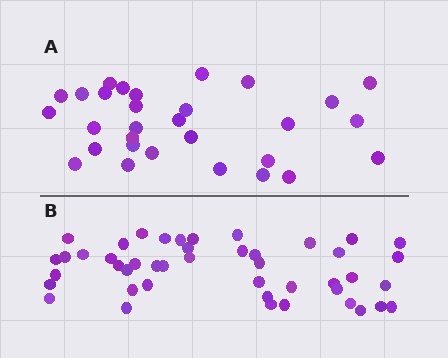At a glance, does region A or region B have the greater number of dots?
Region B (the bottom region) has more dots.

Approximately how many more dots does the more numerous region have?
Region B has approximately 15 more dots than region A.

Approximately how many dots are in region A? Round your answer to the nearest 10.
About 30 dots.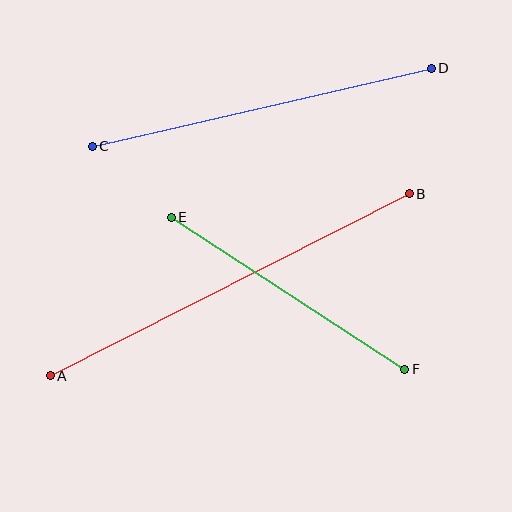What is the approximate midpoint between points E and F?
The midpoint is at approximately (288, 293) pixels.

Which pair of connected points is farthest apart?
Points A and B are farthest apart.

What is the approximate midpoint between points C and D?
The midpoint is at approximately (262, 107) pixels.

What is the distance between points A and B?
The distance is approximately 403 pixels.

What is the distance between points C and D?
The distance is approximately 348 pixels.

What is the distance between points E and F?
The distance is approximately 279 pixels.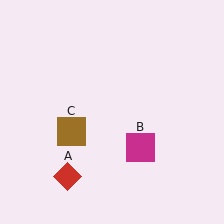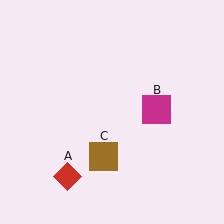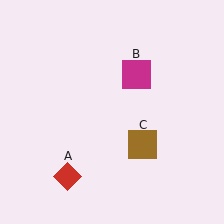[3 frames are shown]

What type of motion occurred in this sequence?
The magenta square (object B), brown square (object C) rotated counterclockwise around the center of the scene.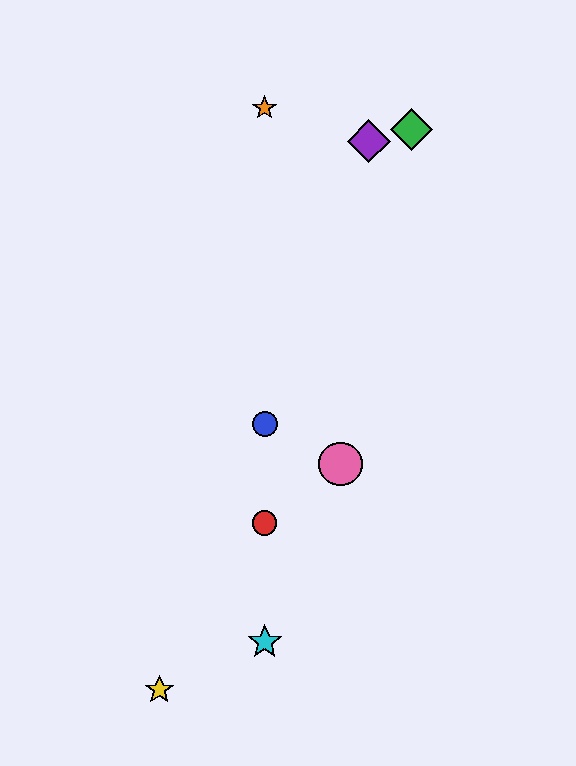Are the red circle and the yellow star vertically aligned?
No, the red circle is at x≈265 and the yellow star is at x≈159.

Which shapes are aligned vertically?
The red circle, the blue circle, the orange star, the cyan star are aligned vertically.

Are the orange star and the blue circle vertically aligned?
Yes, both are at x≈265.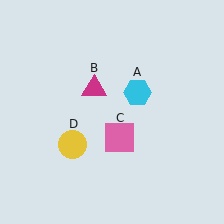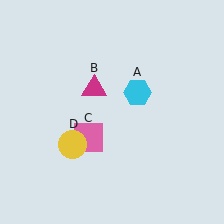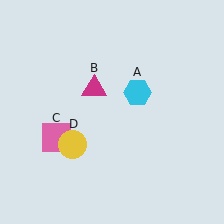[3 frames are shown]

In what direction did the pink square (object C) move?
The pink square (object C) moved left.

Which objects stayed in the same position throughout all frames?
Cyan hexagon (object A) and magenta triangle (object B) and yellow circle (object D) remained stationary.